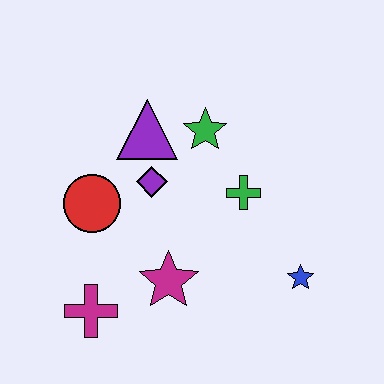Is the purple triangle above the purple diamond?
Yes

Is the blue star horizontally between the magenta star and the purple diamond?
No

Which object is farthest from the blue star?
The red circle is farthest from the blue star.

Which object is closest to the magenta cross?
The magenta star is closest to the magenta cross.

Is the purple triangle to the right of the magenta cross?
Yes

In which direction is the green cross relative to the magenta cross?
The green cross is to the right of the magenta cross.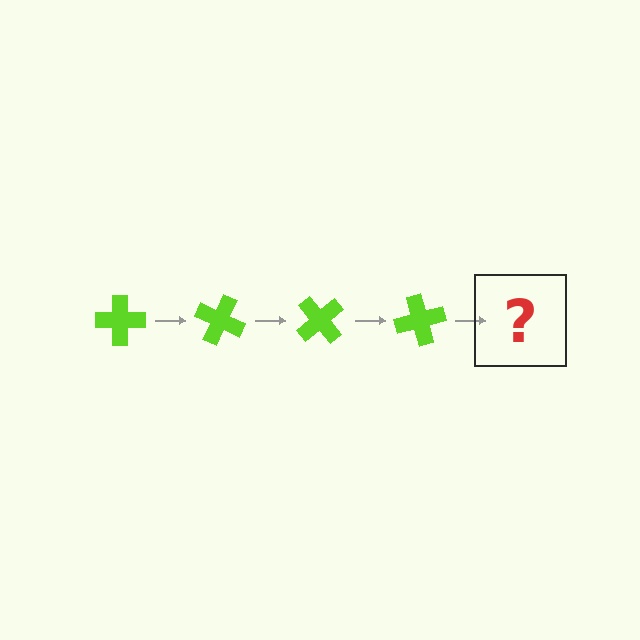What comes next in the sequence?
The next element should be a lime cross rotated 100 degrees.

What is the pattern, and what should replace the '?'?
The pattern is that the cross rotates 25 degrees each step. The '?' should be a lime cross rotated 100 degrees.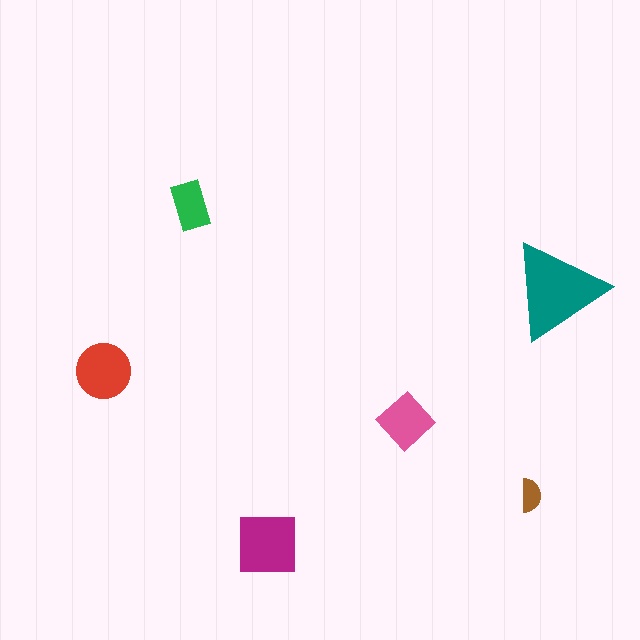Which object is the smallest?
The brown semicircle.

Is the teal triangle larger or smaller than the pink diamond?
Larger.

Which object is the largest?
The teal triangle.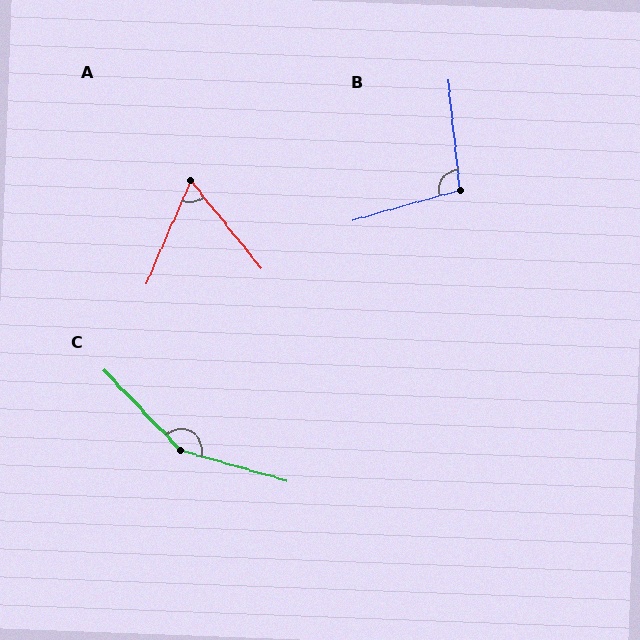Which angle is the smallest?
A, at approximately 62 degrees.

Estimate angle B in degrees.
Approximately 100 degrees.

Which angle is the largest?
C, at approximately 149 degrees.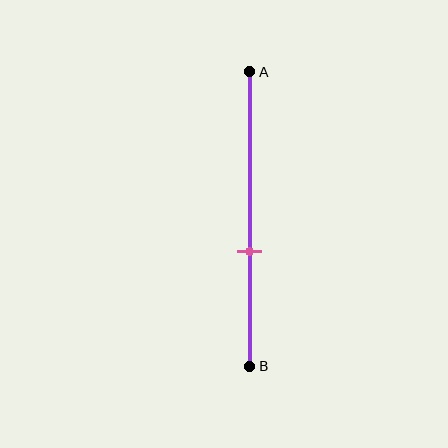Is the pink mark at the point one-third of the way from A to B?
No, the mark is at about 60% from A, not at the 33% one-third point.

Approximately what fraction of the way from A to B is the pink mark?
The pink mark is approximately 60% of the way from A to B.